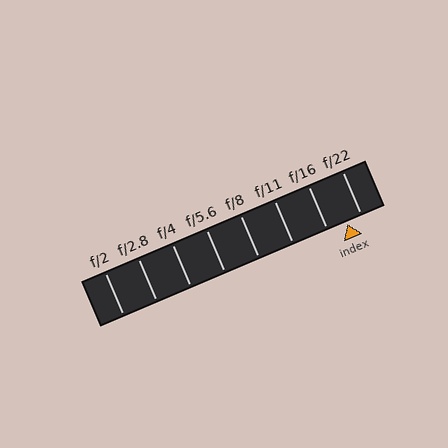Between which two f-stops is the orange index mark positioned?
The index mark is between f/16 and f/22.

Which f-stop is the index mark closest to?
The index mark is closest to f/22.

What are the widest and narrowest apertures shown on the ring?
The widest aperture shown is f/2 and the narrowest is f/22.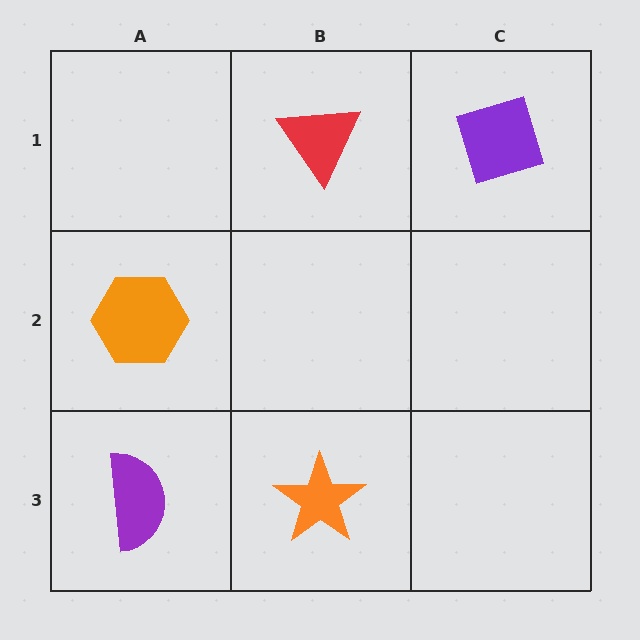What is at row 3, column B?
An orange star.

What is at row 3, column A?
A purple semicircle.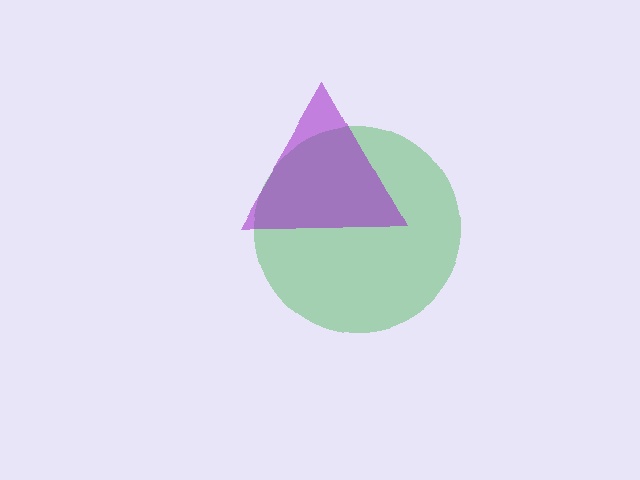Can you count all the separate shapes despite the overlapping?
Yes, there are 2 separate shapes.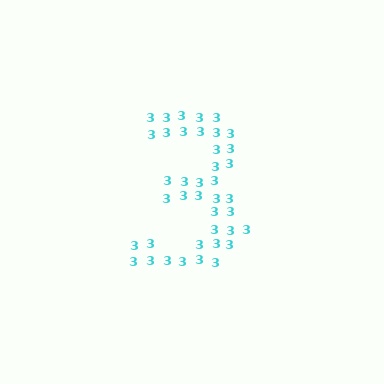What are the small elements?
The small elements are digit 3's.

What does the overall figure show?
The overall figure shows the digit 3.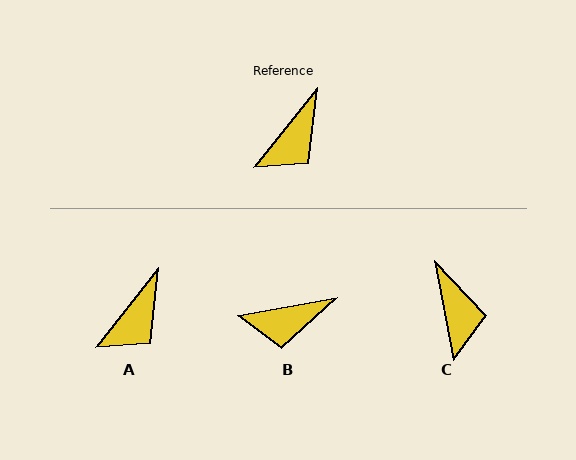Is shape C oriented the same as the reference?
No, it is off by about 49 degrees.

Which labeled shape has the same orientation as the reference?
A.